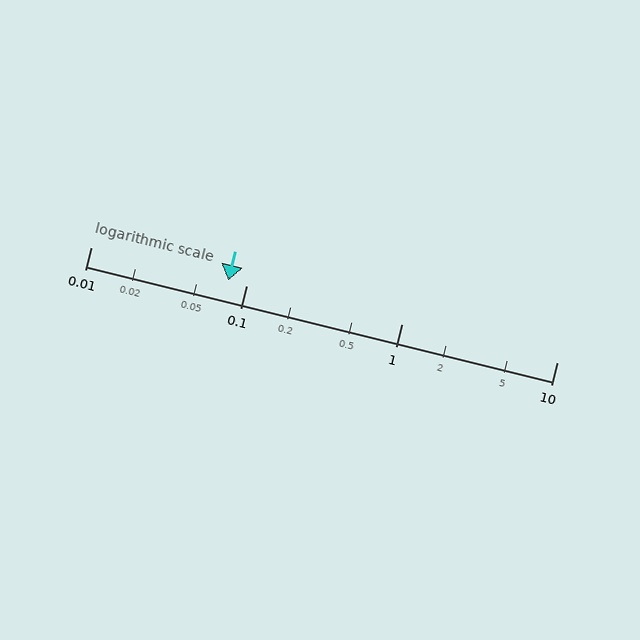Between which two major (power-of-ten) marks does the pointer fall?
The pointer is between 0.01 and 0.1.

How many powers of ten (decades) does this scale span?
The scale spans 3 decades, from 0.01 to 10.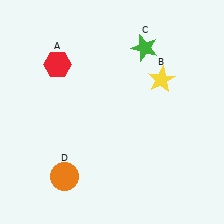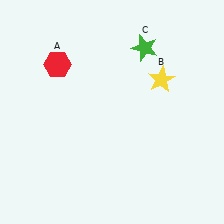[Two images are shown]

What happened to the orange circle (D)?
The orange circle (D) was removed in Image 2. It was in the bottom-left area of Image 1.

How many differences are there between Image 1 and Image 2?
There is 1 difference between the two images.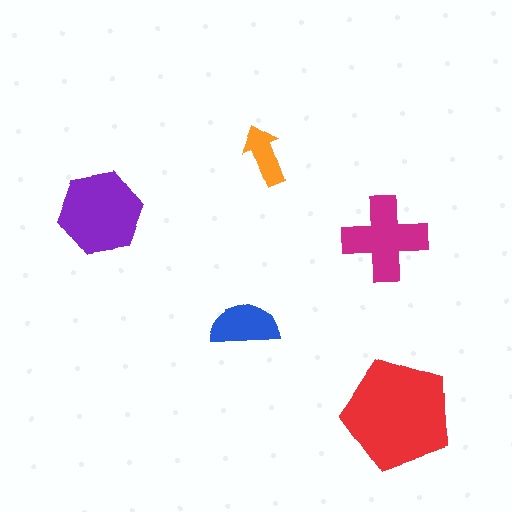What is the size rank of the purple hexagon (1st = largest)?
2nd.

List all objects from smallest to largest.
The orange arrow, the blue semicircle, the magenta cross, the purple hexagon, the red pentagon.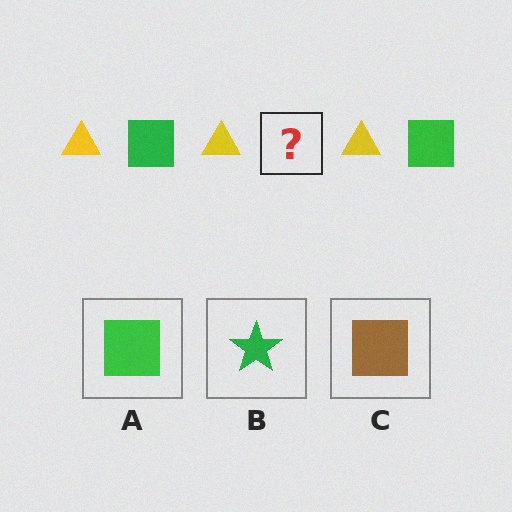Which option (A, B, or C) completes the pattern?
A.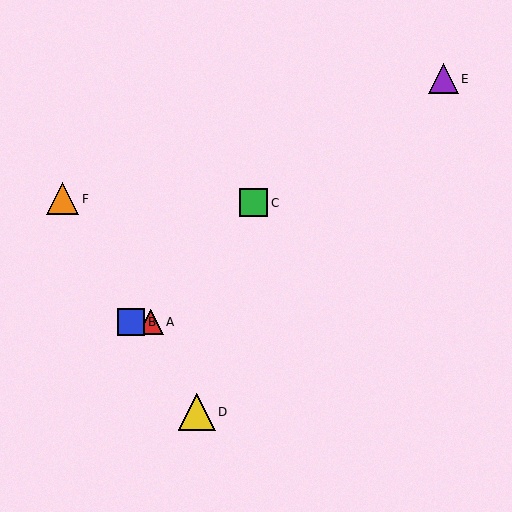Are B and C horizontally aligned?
No, B is at y≈322 and C is at y≈203.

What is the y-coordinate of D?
Object D is at y≈412.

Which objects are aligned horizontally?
Objects A, B are aligned horizontally.